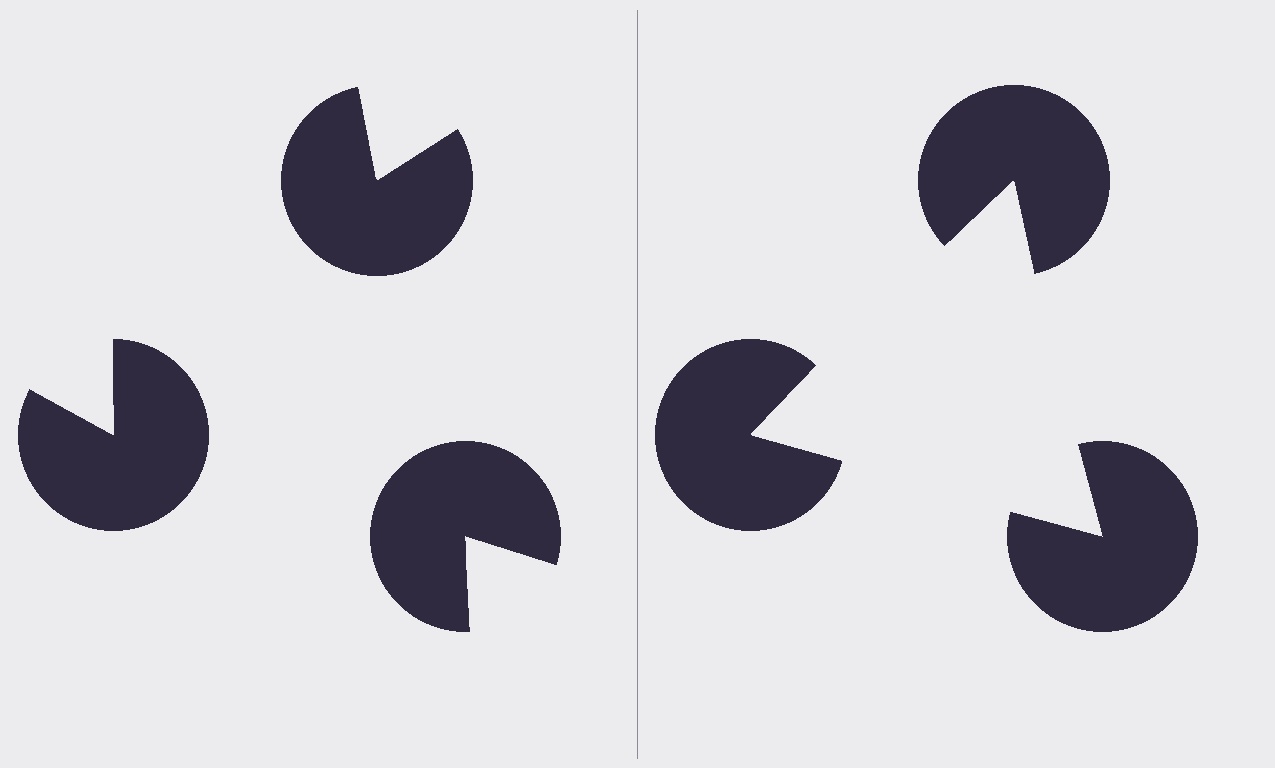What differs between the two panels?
The pac-man discs are positioned identically on both sides; only the wedge orientations differ. On the right they align to a triangle; on the left they are misaligned.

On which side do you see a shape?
An illusory triangle appears on the right side. On the left side the wedge cuts are rotated, so no coherent shape forms.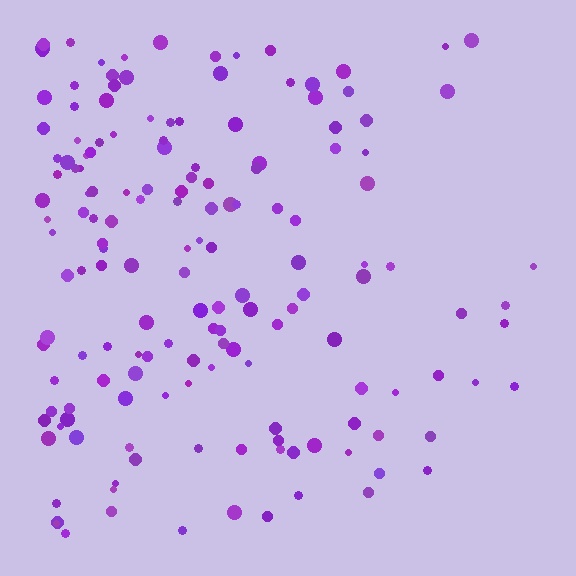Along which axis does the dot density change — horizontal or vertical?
Horizontal.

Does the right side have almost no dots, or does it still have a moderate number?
Still a moderate number, just noticeably fewer than the left.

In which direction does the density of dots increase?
From right to left, with the left side densest.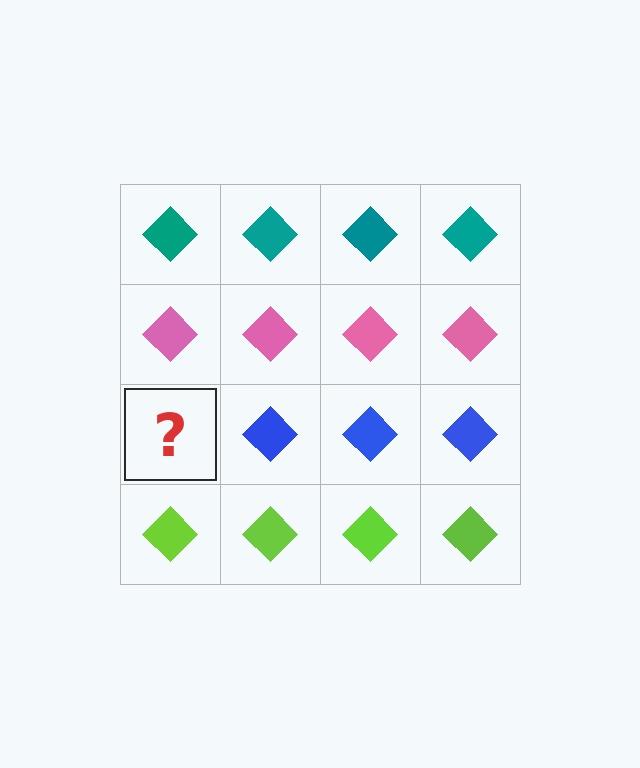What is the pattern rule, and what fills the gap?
The rule is that each row has a consistent color. The gap should be filled with a blue diamond.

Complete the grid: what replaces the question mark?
The question mark should be replaced with a blue diamond.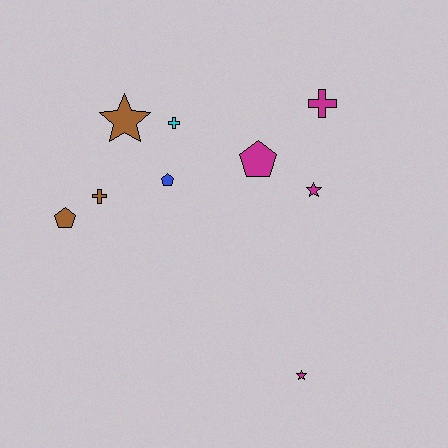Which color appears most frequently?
Magenta, with 4 objects.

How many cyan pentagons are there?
There are no cyan pentagons.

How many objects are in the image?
There are 9 objects.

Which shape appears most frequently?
Cross, with 3 objects.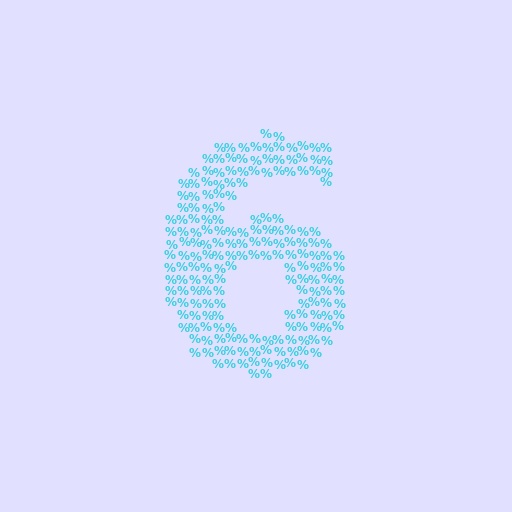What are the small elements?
The small elements are percent signs.